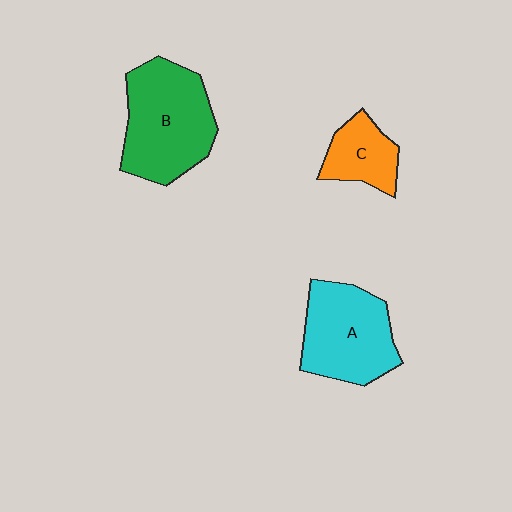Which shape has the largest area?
Shape B (green).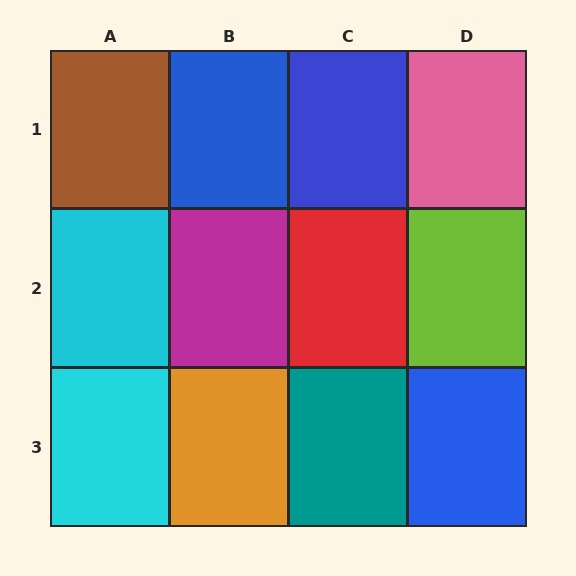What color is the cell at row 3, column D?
Blue.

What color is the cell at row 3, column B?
Orange.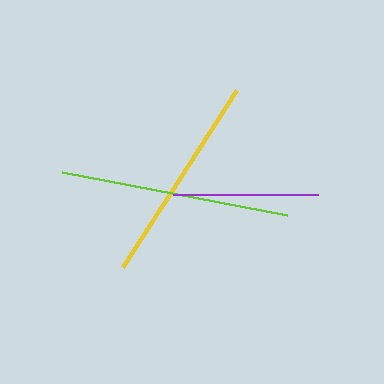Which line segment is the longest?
The lime line is the longest at approximately 229 pixels.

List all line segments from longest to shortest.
From longest to shortest: lime, yellow, purple.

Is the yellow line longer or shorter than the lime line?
The lime line is longer than the yellow line.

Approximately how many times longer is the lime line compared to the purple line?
The lime line is approximately 1.6 times the length of the purple line.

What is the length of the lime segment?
The lime segment is approximately 229 pixels long.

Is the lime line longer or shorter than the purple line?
The lime line is longer than the purple line.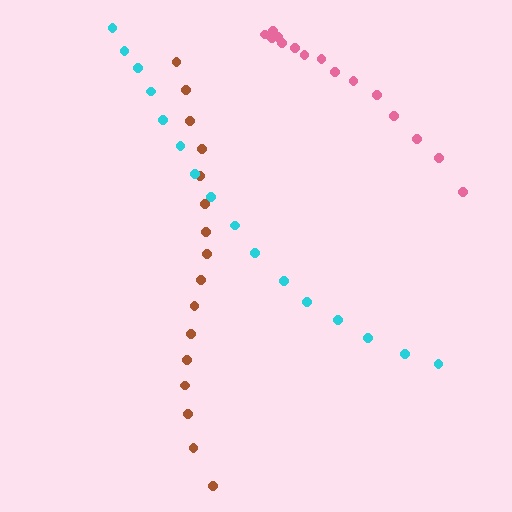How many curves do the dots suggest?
There are 3 distinct paths.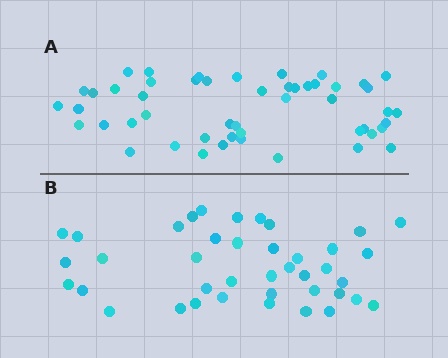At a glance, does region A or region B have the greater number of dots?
Region A (the top region) has more dots.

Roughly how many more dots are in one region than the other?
Region A has roughly 10 or so more dots than region B.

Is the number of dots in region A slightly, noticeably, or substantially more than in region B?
Region A has noticeably more, but not dramatically so. The ratio is roughly 1.2 to 1.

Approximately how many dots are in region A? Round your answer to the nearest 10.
About 50 dots.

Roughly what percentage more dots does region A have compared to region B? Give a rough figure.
About 25% more.